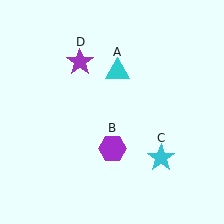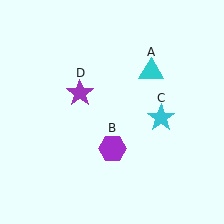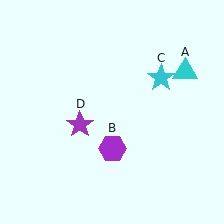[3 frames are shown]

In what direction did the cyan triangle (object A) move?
The cyan triangle (object A) moved right.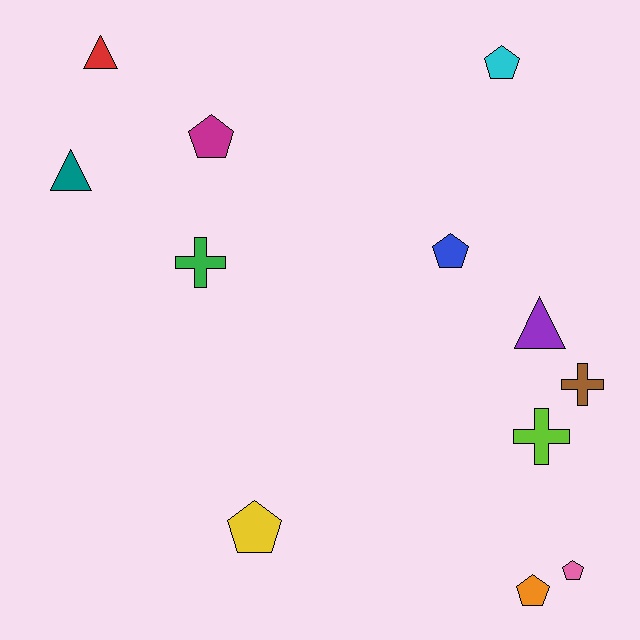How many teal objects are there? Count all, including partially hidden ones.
There is 1 teal object.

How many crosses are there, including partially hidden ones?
There are 3 crosses.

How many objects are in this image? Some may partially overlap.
There are 12 objects.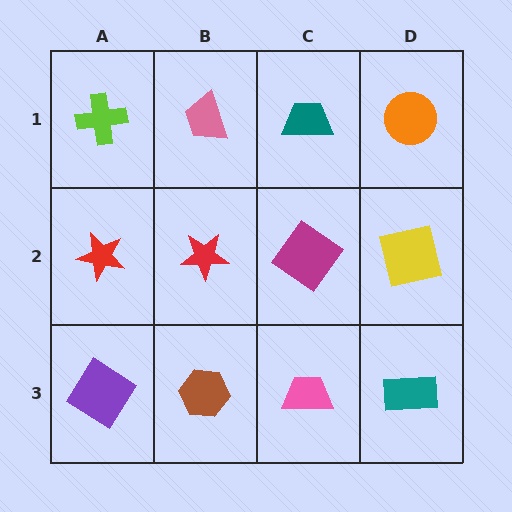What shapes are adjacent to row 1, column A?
A red star (row 2, column A), a pink trapezoid (row 1, column B).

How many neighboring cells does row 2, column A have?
3.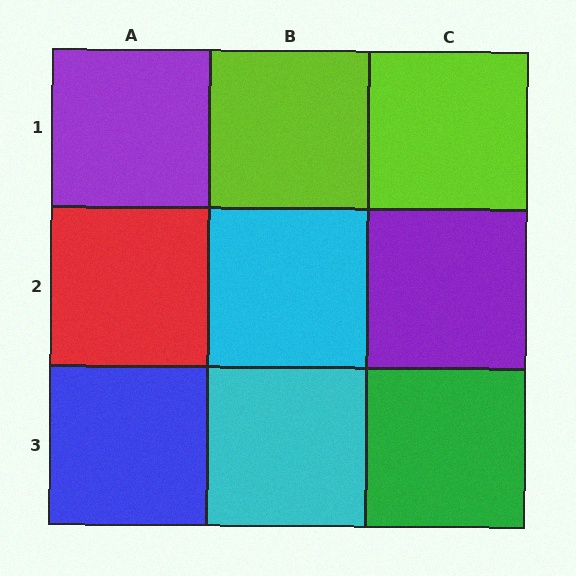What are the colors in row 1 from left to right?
Purple, lime, lime.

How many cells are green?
1 cell is green.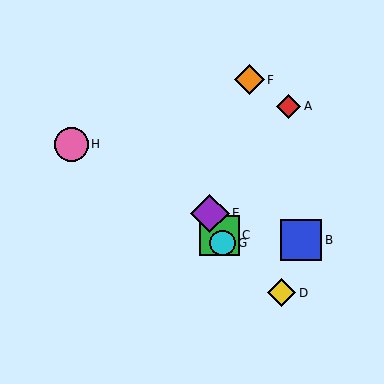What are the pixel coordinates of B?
Object B is at (301, 240).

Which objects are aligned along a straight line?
Objects C, E, G are aligned along a straight line.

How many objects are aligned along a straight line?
3 objects (C, E, G) are aligned along a straight line.